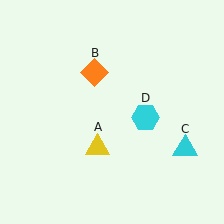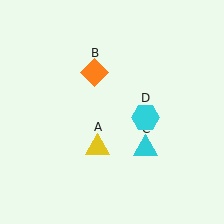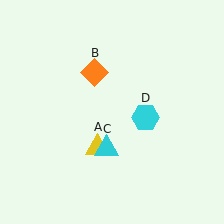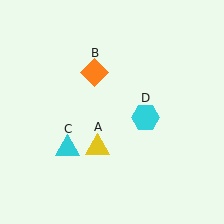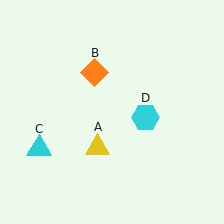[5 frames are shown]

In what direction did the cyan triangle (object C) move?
The cyan triangle (object C) moved left.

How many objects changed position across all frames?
1 object changed position: cyan triangle (object C).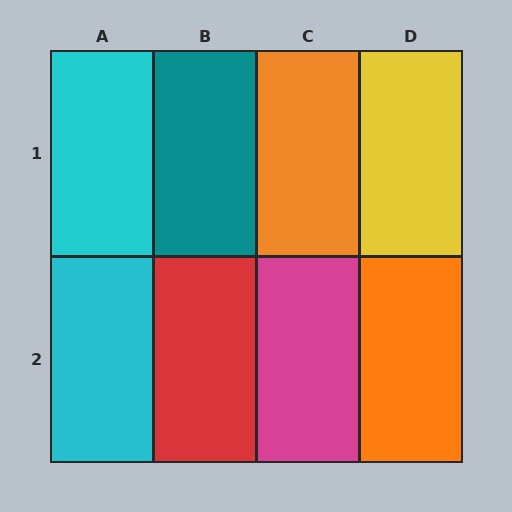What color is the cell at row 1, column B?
Teal.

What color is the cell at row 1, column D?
Yellow.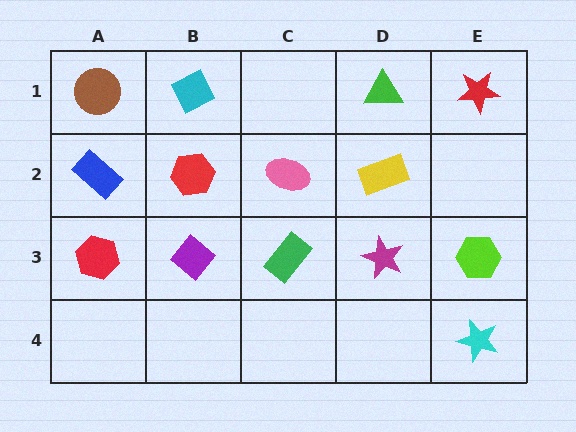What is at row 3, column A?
A red hexagon.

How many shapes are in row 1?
4 shapes.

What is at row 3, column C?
A green rectangle.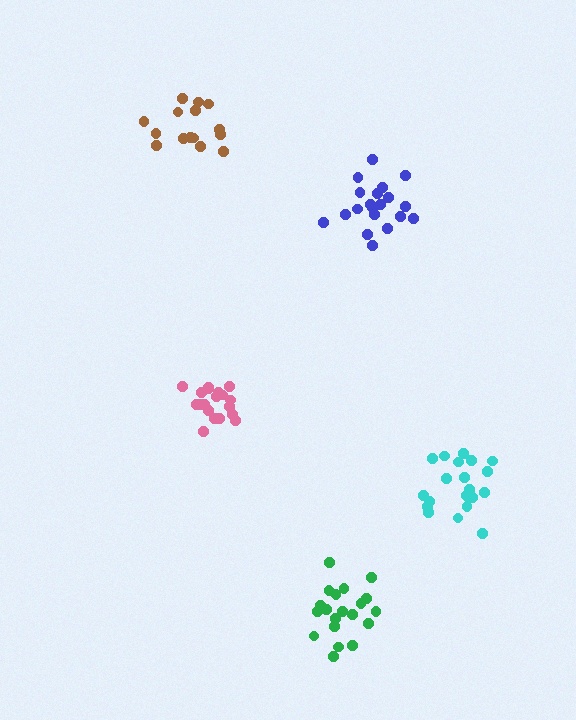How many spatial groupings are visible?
There are 5 spatial groupings.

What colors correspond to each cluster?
The clusters are colored: green, blue, pink, brown, cyan.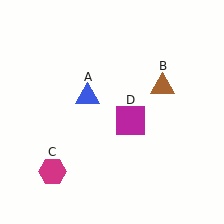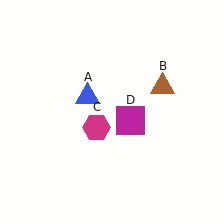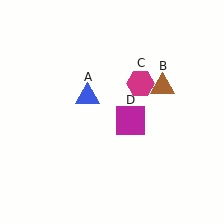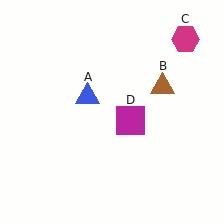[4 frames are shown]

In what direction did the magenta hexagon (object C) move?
The magenta hexagon (object C) moved up and to the right.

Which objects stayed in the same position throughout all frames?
Blue triangle (object A) and brown triangle (object B) and magenta square (object D) remained stationary.